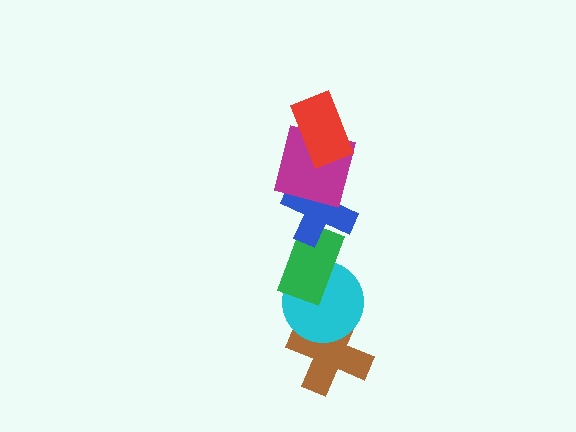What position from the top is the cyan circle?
The cyan circle is 5th from the top.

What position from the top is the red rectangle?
The red rectangle is 1st from the top.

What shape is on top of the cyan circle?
The green rectangle is on top of the cyan circle.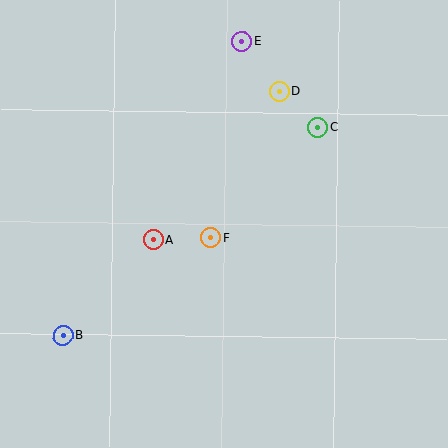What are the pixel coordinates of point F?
Point F is at (211, 238).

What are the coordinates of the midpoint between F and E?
The midpoint between F and E is at (226, 140).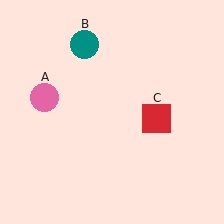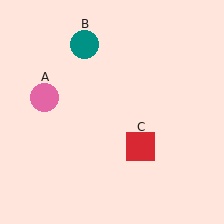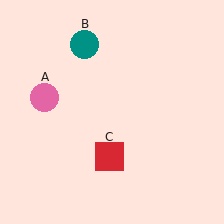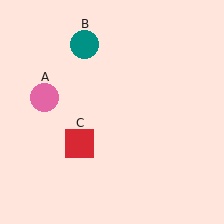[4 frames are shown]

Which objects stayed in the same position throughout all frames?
Pink circle (object A) and teal circle (object B) remained stationary.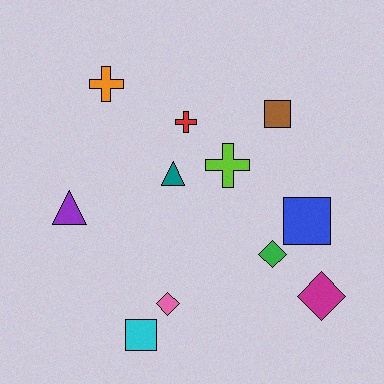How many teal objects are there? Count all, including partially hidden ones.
There is 1 teal object.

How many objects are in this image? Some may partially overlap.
There are 11 objects.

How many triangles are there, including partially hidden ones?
There are 2 triangles.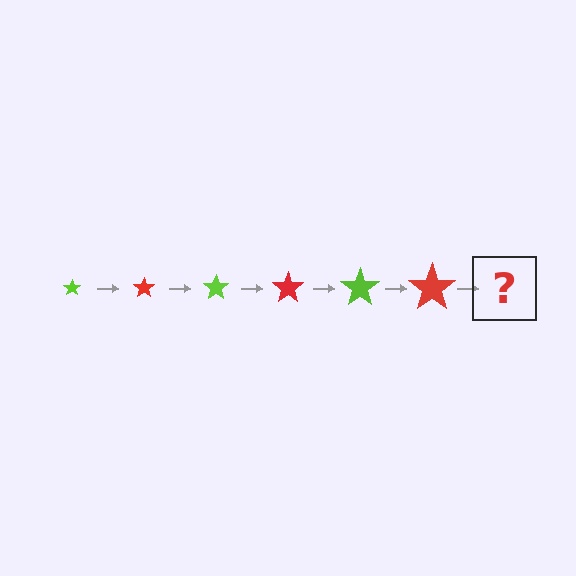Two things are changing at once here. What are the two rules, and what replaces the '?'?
The two rules are that the star grows larger each step and the color cycles through lime and red. The '?' should be a lime star, larger than the previous one.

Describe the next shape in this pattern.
It should be a lime star, larger than the previous one.